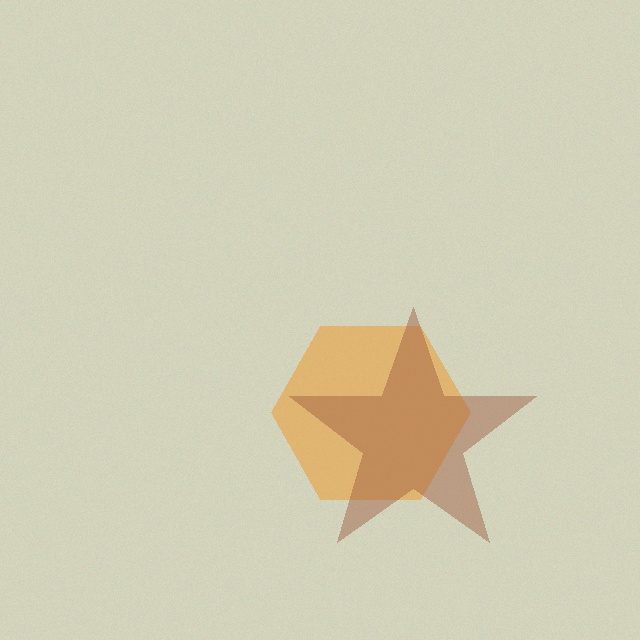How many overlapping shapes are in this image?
There are 2 overlapping shapes in the image.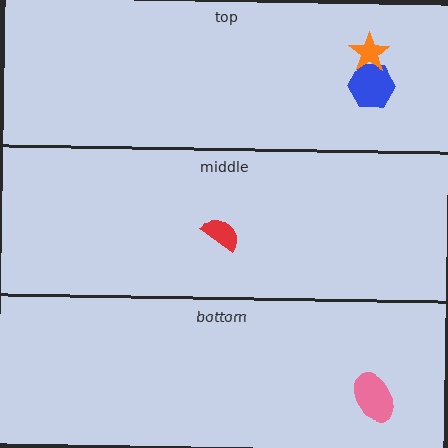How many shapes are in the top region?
2.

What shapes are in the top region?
The blue hexagon, the orange star.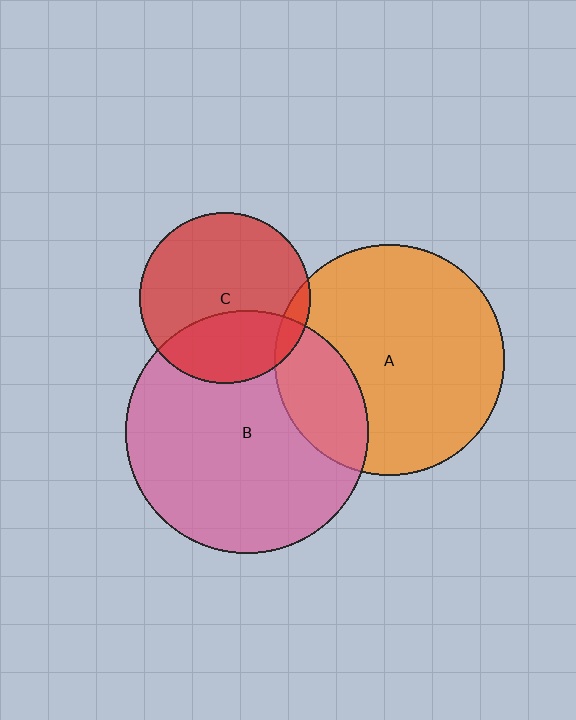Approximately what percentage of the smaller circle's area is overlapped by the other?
Approximately 5%.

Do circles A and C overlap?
Yes.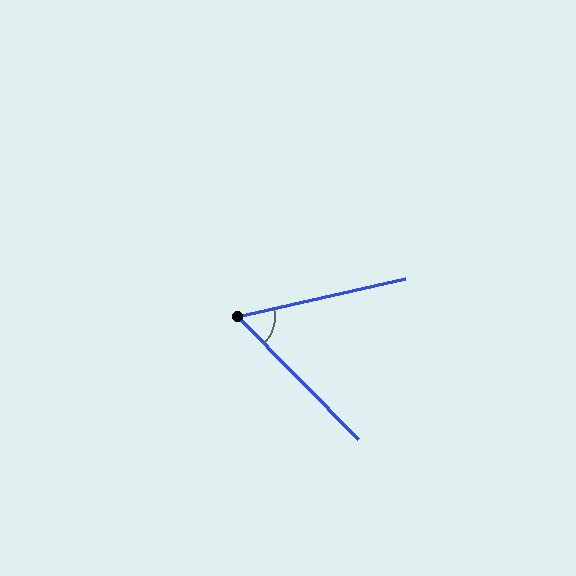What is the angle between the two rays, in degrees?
Approximately 58 degrees.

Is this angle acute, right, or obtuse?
It is acute.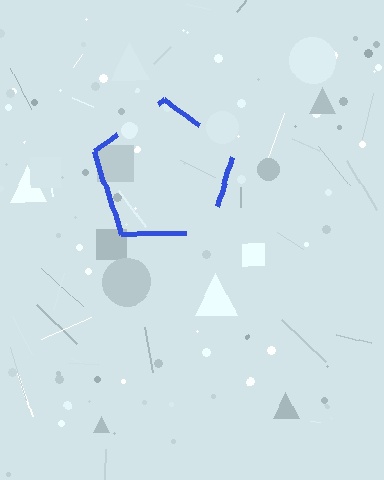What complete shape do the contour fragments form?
The contour fragments form a pentagon.